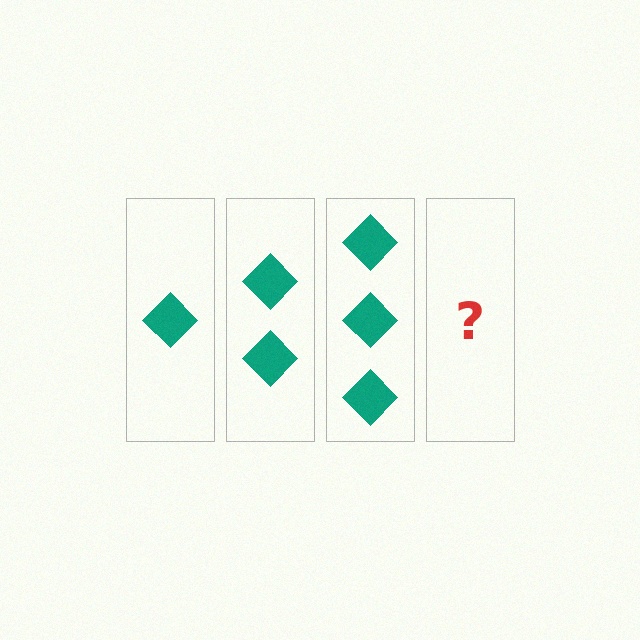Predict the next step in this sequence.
The next step is 4 diamonds.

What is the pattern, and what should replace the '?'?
The pattern is that each step adds one more diamond. The '?' should be 4 diamonds.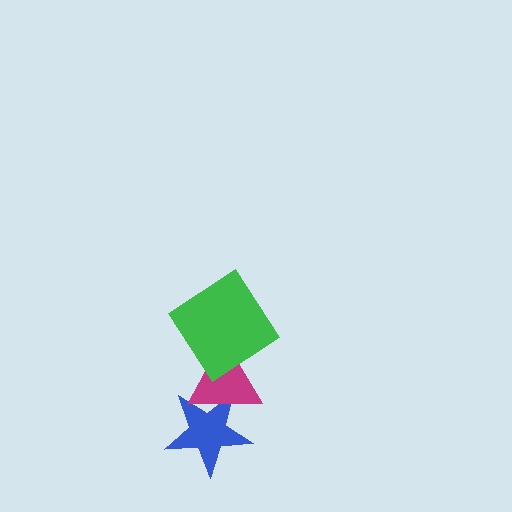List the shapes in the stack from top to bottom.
From top to bottom: the green diamond, the magenta triangle, the blue star.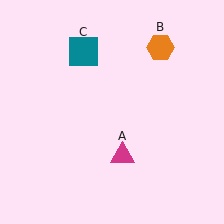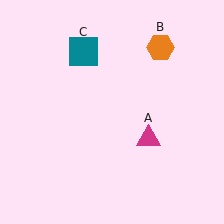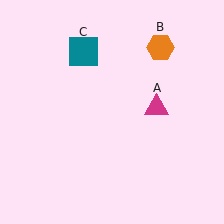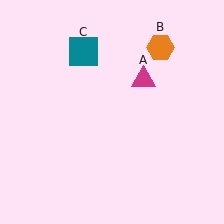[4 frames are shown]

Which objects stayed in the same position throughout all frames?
Orange hexagon (object B) and teal square (object C) remained stationary.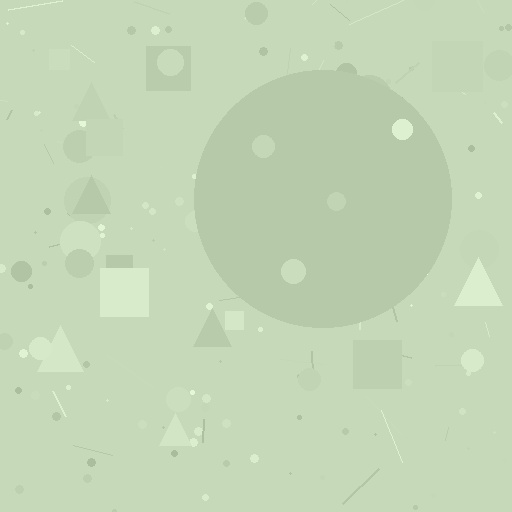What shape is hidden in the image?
A circle is hidden in the image.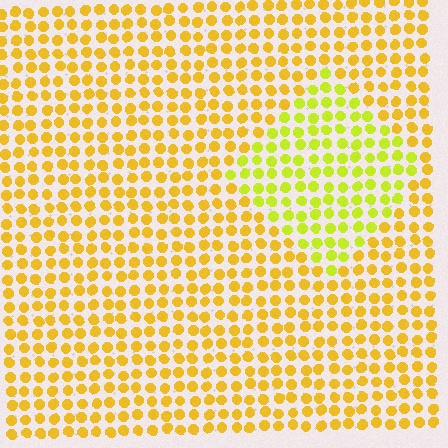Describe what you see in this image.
The image is filled with small yellow elements in a uniform arrangement. A diamond-shaped region is visible where the elements are tinted to a slightly different hue, forming a subtle color boundary.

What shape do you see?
I see a diamond.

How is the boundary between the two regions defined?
The boundary is defined purely by a slight shift in hue (about 28 degrees). Spacing, size, and orientation are identical on both sides.